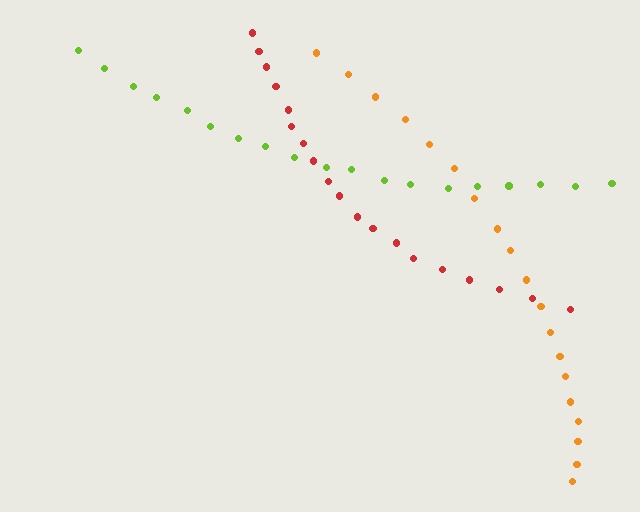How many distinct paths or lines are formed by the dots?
There are 3 distinct paths.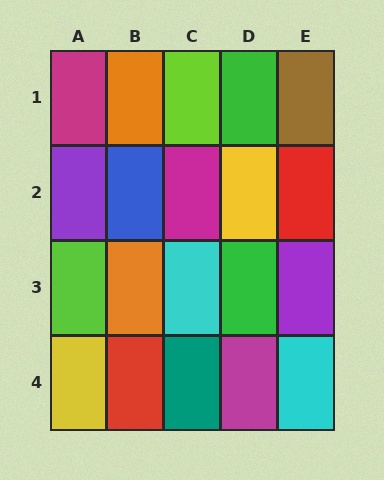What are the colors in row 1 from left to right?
Magenta, orange, lime, green, brown.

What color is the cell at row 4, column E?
Cyan.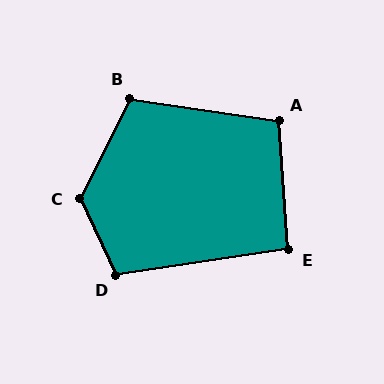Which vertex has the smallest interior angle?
E, at approximately 94 degrees.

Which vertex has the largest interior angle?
C, at approximately 128 degrees.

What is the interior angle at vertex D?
Approximately 107 degrees (obtuse).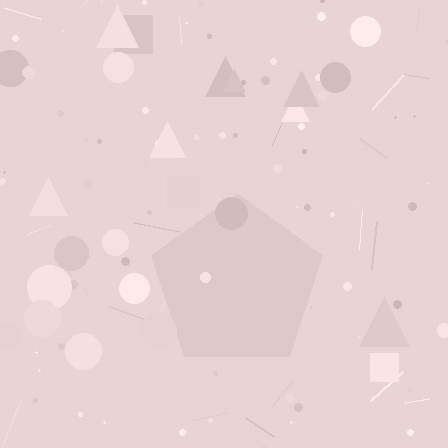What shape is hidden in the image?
A pentagon is hidden in the image.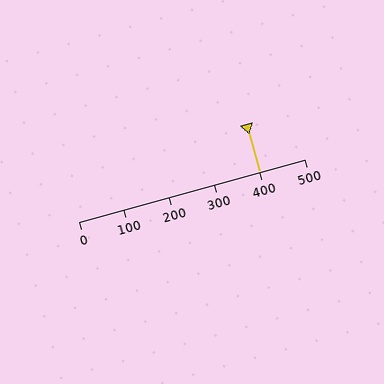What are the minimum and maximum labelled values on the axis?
The axis runs from 0 to 500.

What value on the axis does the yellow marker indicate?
The marker indicates approximately 400.